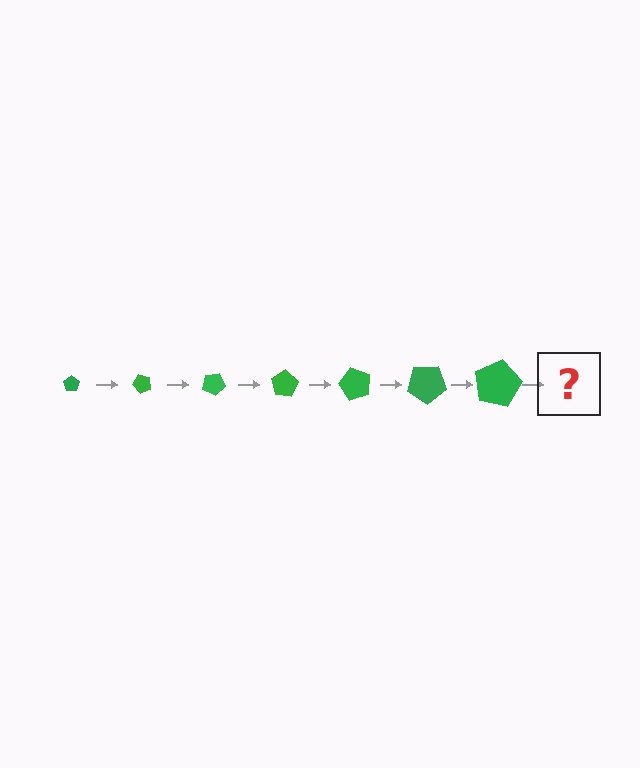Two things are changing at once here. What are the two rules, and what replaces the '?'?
The two rules are that the pentagon grows larger each step and it rotates 50 degrees each step. The '?' should be a pentagon, larger than the previous one and rotated 350 degrees from the start.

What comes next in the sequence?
The next element should be a pentagon, larger than the previous one and rotated 350 degrees from the start.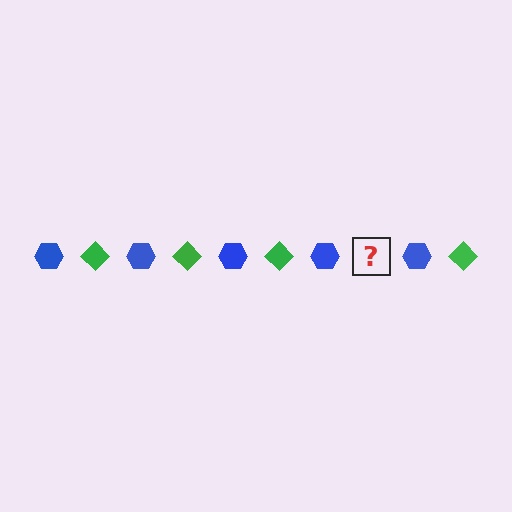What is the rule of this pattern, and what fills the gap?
The rule is that the pattern alternates between blue hexagon and green diamond. The gap should be filled with a green diamond.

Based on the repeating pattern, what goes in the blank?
The blank should be a green diamond.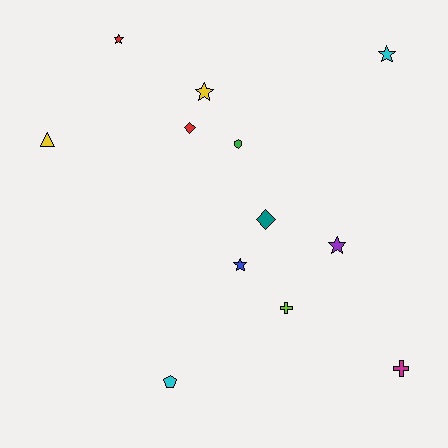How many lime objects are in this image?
There is 1 lime object.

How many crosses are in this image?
There are 2 crosses.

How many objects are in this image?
There are 12 objects.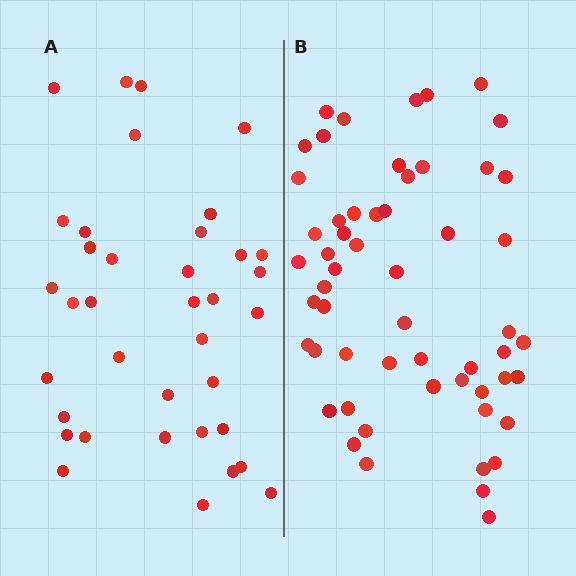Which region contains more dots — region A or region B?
Region B (the right region) has more dots.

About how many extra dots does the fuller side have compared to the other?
Region B has approximately 20 more dots than region A.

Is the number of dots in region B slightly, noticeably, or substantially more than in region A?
Region B has substantially more. The ratio is roughly 1.5 to 1.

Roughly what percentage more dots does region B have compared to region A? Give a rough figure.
About 50% more.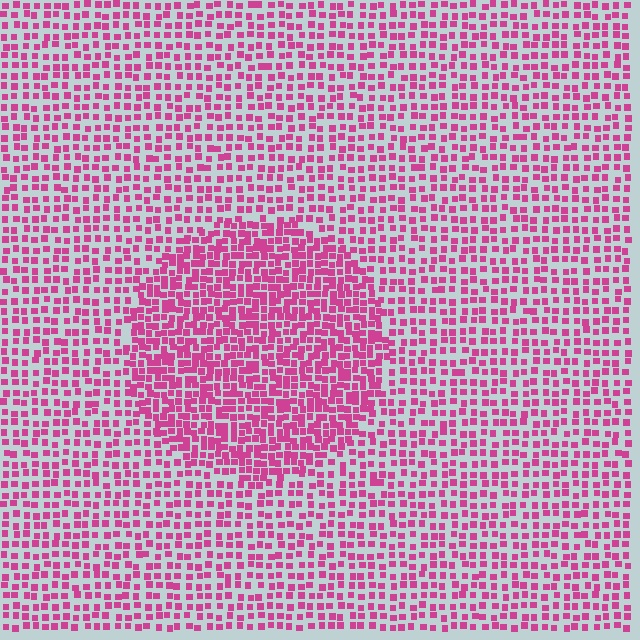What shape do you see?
I see a circle.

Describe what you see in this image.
The image contains small magenta elements arranged at two different densities. A circle-shaped region is visible where the elements are more densely packed than the surrounding area.